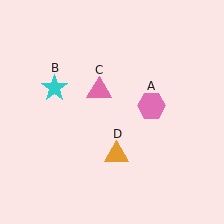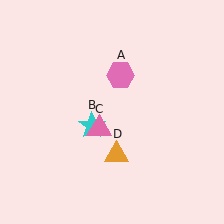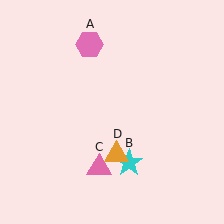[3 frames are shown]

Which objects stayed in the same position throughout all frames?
Orange triangle (object D) remained stationary.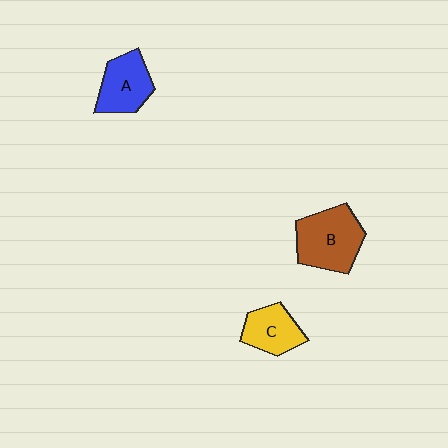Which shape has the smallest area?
Shape C (yellow).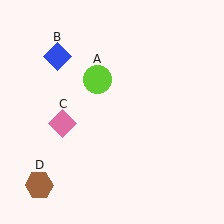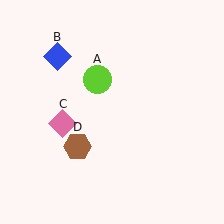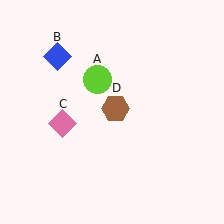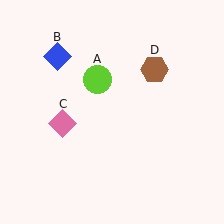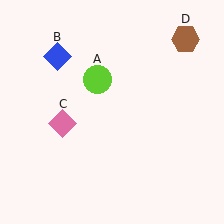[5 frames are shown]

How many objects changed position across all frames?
1 object changed position: brown hexagon (object D).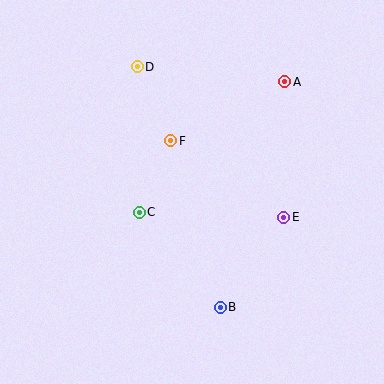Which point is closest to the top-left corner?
Point D is closest to the top-left corner.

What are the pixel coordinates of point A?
Point A is at (285, 82).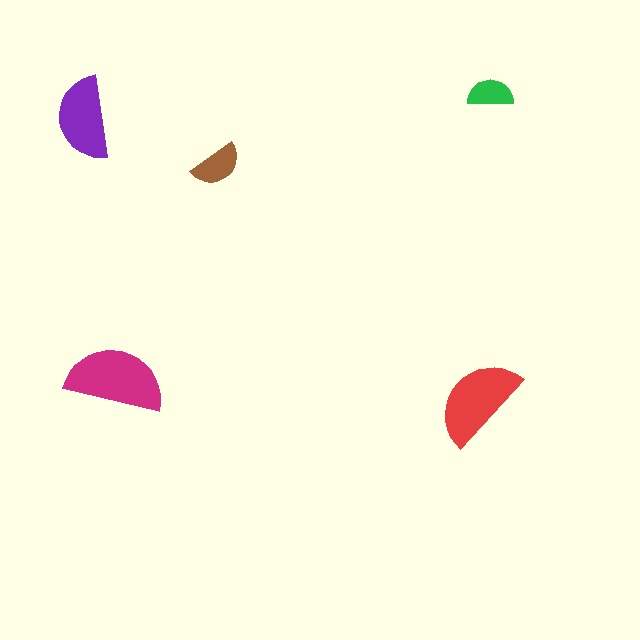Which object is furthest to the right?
The green semicircle is rightmost.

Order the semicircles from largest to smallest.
the magenta one, the red one, the purple one, the brown one, the green one.